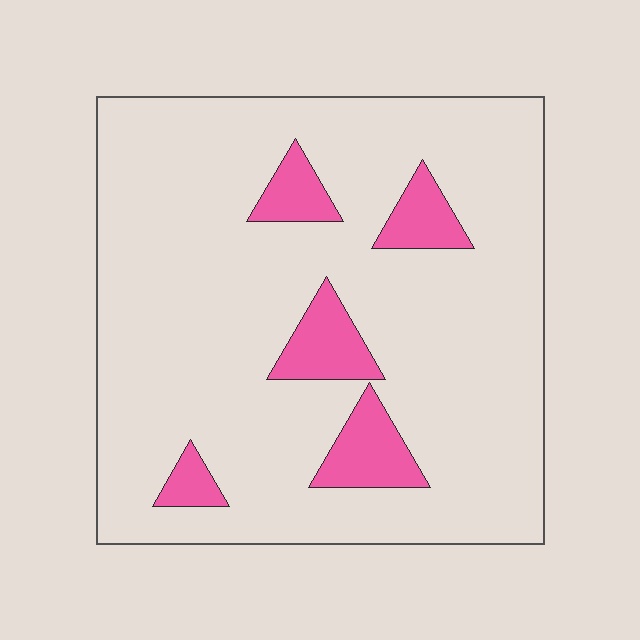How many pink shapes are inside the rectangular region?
5.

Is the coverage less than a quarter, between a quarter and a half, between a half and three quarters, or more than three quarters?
Less than a quarter.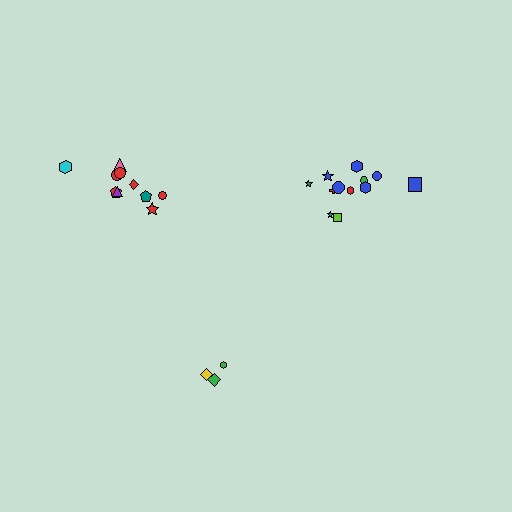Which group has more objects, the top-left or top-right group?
The top-right group.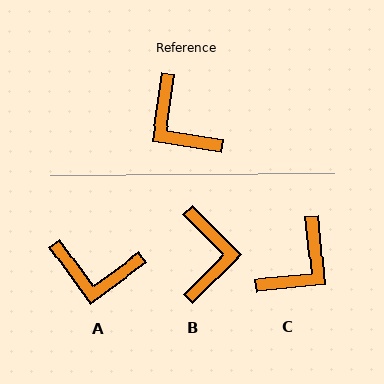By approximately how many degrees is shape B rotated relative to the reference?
Approximately 144 degrees counter-clockwise.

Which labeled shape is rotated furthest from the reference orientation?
B, about 144 degrees away.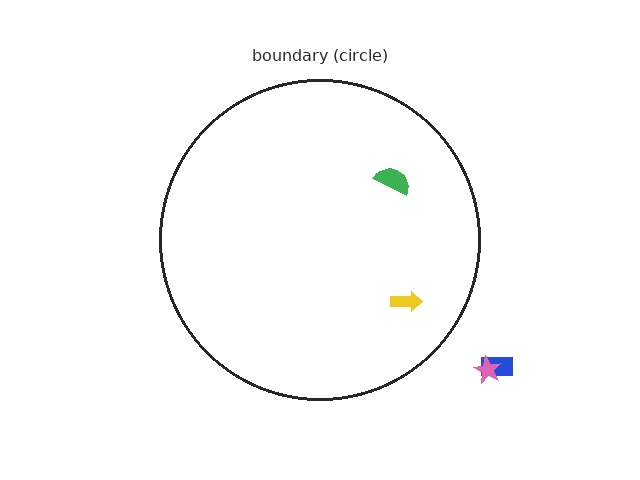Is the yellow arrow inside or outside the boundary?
Inside.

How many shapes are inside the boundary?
2 inside, 2 outside.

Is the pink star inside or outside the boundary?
Outside.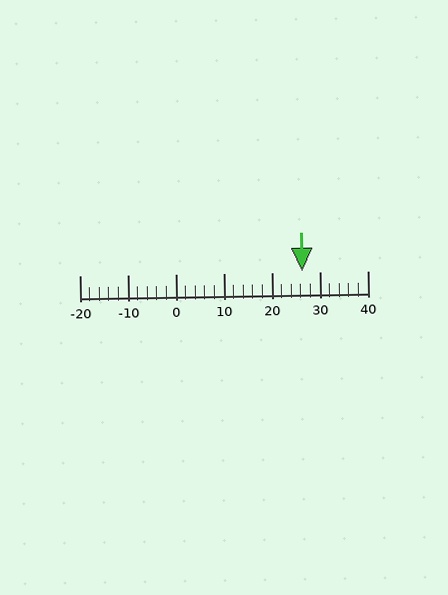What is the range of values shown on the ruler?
The ruler shows values from -20 to 40.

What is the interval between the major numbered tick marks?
The major tick marks are spaced 10 units apart.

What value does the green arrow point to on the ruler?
The green arrow points to approximately 26.